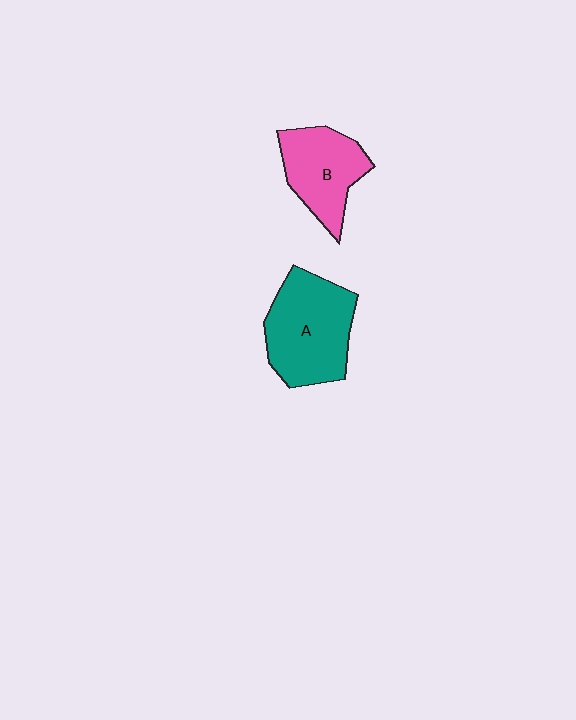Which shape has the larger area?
Shape A (teal).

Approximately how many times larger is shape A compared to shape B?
Approximately 1.3 times.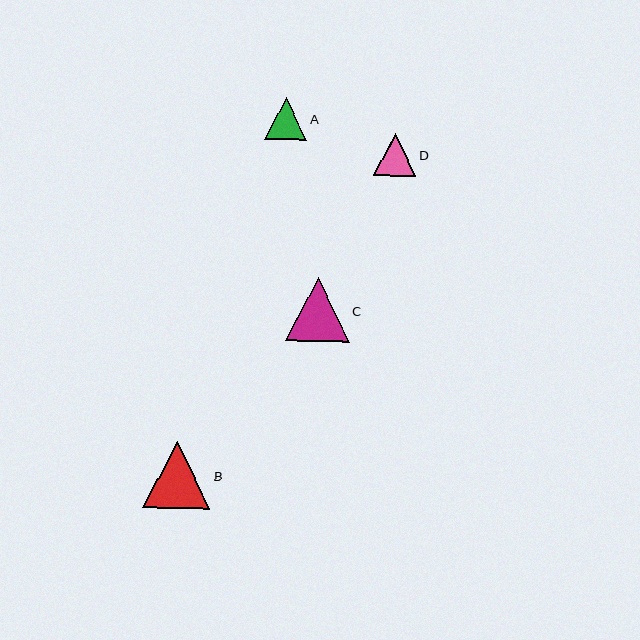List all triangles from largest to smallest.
From largest to smallest: B, C, D, A.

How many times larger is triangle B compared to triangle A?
Triangle B is approximately 1.6 times the size of triangle A.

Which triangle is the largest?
Triangle B is the largest with a size of approximately 67 pixels.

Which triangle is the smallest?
Triangle A is the smallest with a size of approximately 42 pixels.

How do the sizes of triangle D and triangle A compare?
Triangle D and triangle A are approximately the same size.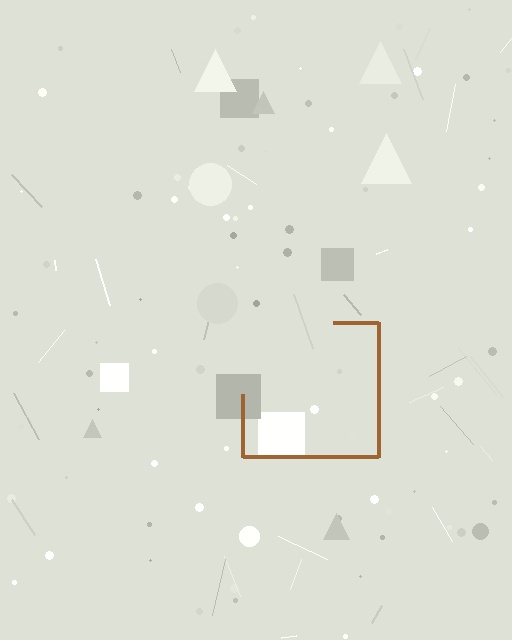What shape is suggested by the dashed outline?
The dashed outline suggests a square.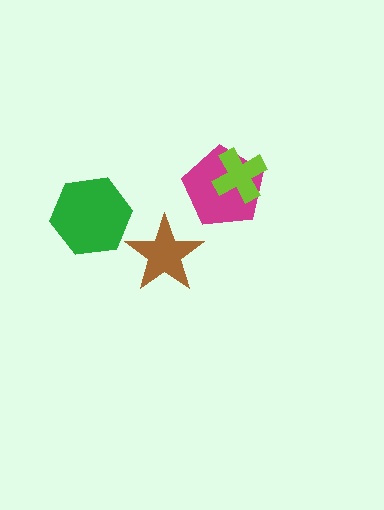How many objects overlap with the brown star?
0 objects overlap with the brown star.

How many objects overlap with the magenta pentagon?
1 object overlaps with the magenta pentagon.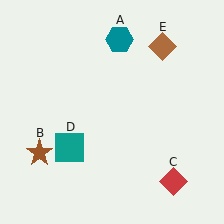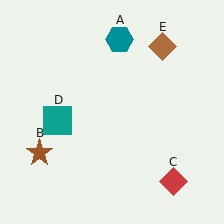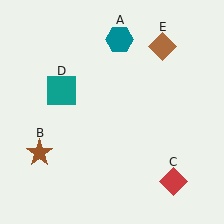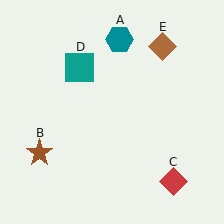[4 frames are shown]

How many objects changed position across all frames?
1 object changed position: teal square (object D).